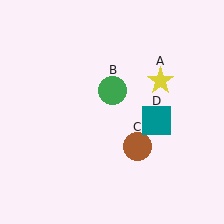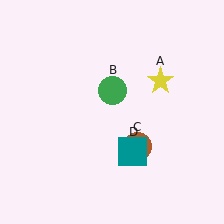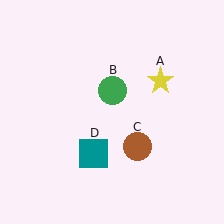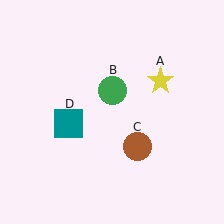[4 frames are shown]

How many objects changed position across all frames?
1 object changed position: teal square (object D).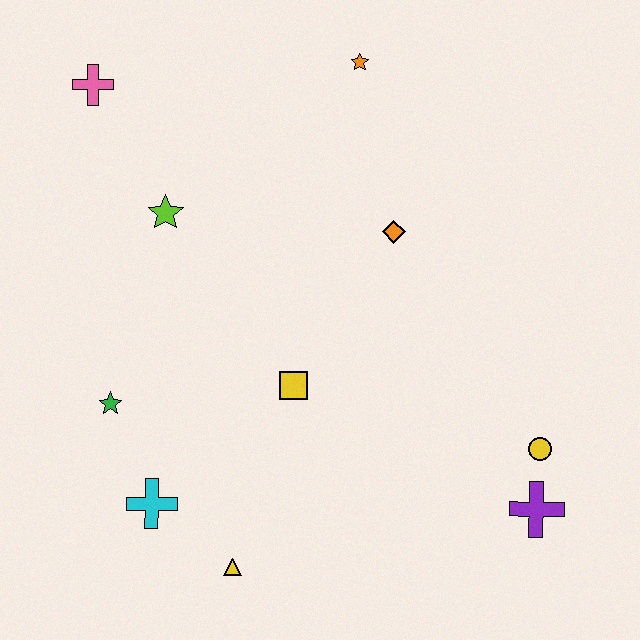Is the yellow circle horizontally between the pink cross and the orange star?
No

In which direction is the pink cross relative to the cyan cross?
The pink cross is above the cyan cross.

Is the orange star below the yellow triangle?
No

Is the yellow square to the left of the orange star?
Yes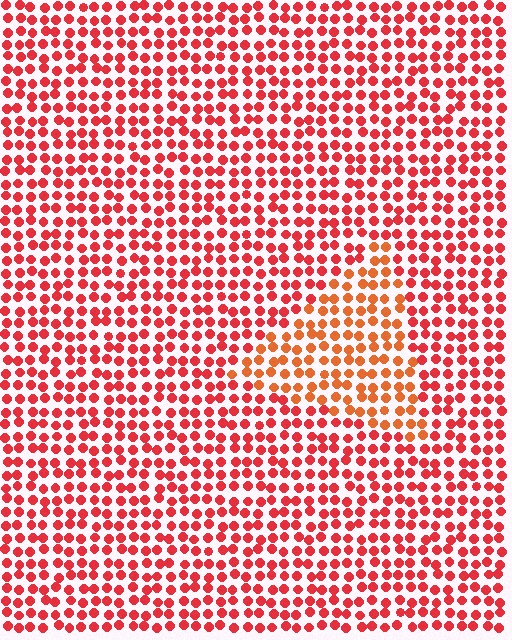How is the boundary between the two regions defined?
The boundary is defined purely by a slight shift in hue (about 24 degrees). Spacing, size, and orientation are identical on both sides.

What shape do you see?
I see a triangle.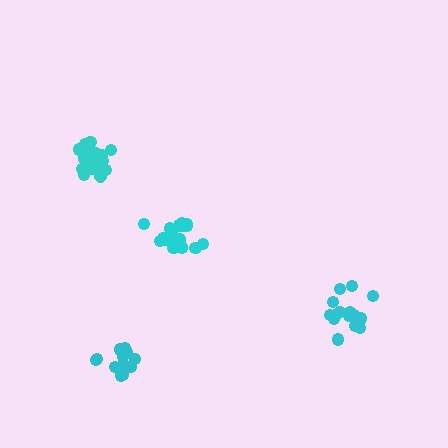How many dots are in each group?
Group 1: 20 dots, Group 2: 19 dots, Group 3: 14 dots, Group 4: 15 dots (68 total).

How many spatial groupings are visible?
There are 4 spatial groupings.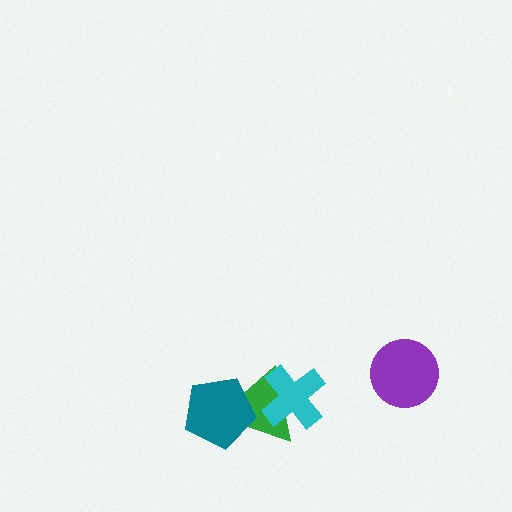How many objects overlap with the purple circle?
0 objects overlap with the purple circle.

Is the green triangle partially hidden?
Yes, it is partially covered by another shape.